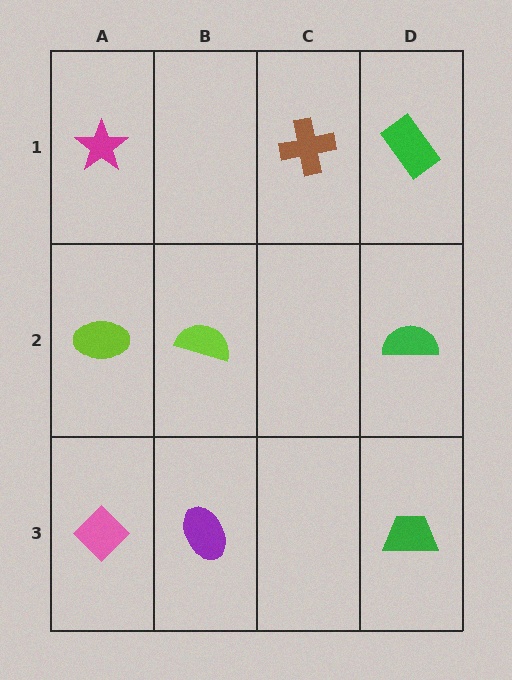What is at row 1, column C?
A brown cross.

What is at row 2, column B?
A lime semicircle.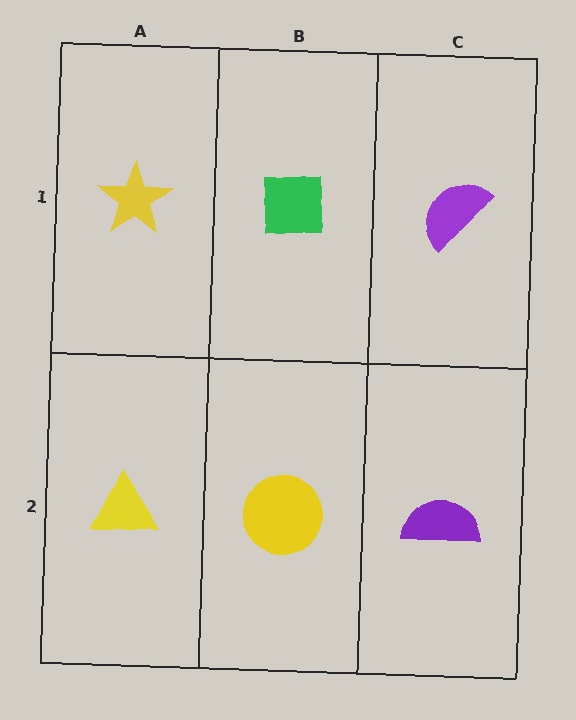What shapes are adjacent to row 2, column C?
A purple semicircle (row 1, column C), a yellow circle (row 2, column B).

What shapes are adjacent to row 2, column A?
A yellow star (row 1, column A), a yellow circle (row 2, column B).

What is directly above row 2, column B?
A green square.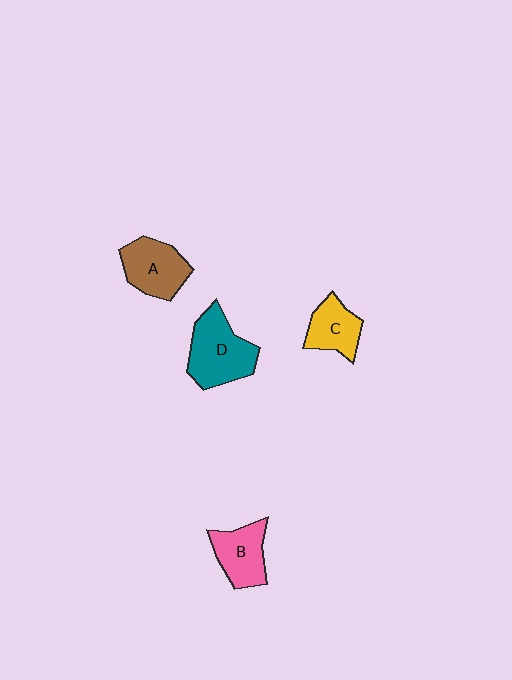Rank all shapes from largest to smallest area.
From largest to smallest: D (teal), A (brown), B (pink), C (yellow).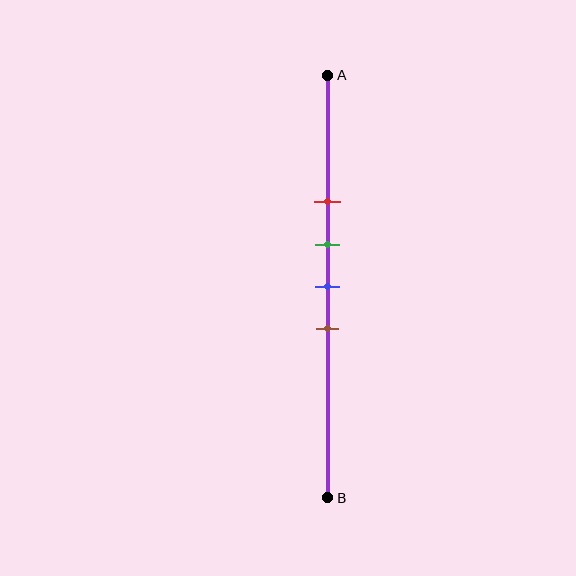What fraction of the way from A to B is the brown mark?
The brown mark is approximately 60% (0.6) of the way from A to B.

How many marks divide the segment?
There are 4 marks dividing the segment.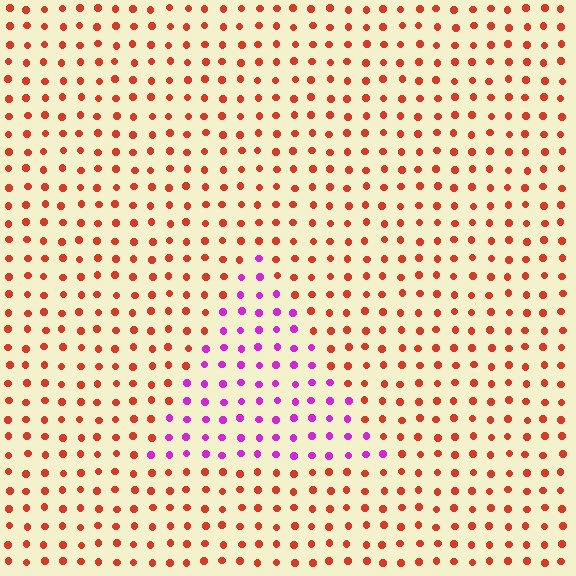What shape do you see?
I see a triangle.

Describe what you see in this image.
The image is filled with small red elements in a uniform arrangement. A triangle-shaped region is visible where the elements are tinted to a slightly different hue, forming a subtle color boundary.